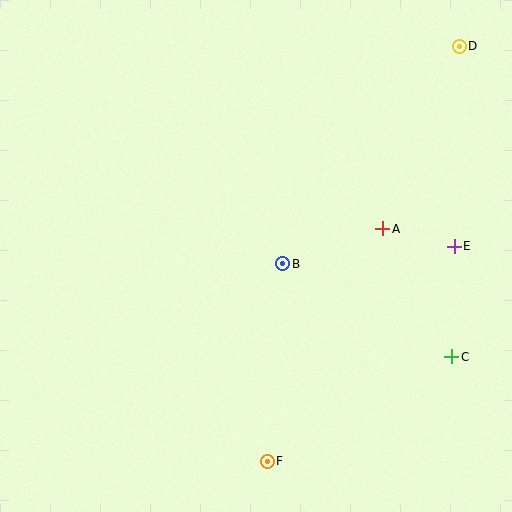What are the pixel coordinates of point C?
Point C is at (452, 357).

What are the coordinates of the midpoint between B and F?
The midpoint between B and F is at (275, 363).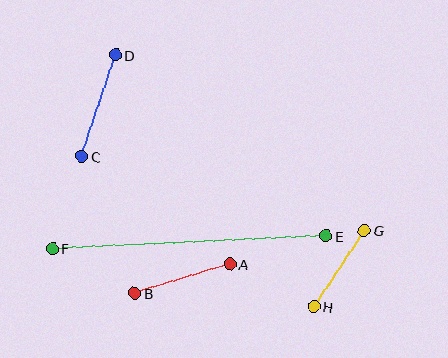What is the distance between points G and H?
The distance is approximately 91 pixels.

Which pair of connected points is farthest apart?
Points E and F are farthest apart.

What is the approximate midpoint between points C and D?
The midpoint is at approximately (99, 106) pixels.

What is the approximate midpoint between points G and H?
The midpoint is at approximately (339, 268) pixels.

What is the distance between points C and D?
The distance is approximately 107 pixels.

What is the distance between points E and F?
The distance is approximately 274 pixels.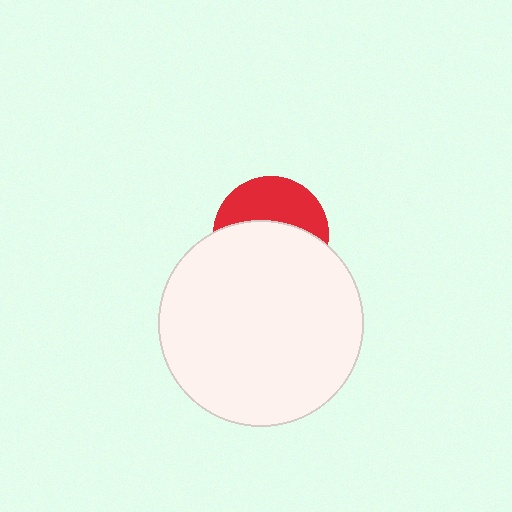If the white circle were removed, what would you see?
You would see the complete red circle.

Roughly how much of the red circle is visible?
A small part of it is visible (roughly 41%).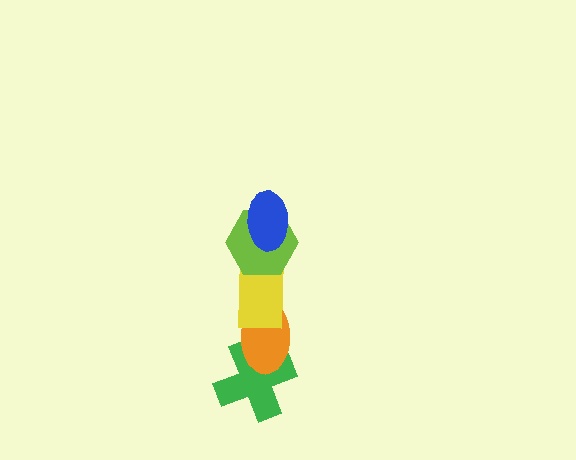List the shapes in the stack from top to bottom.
From top to bottom: the blue ellipse, the lime hexagon, the yellow rectangle, the orange ellipse, the green cross.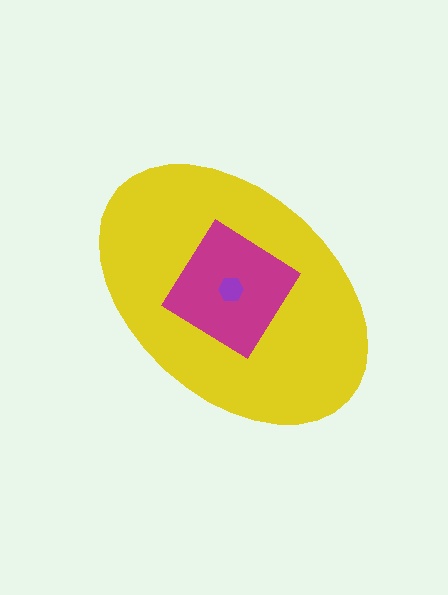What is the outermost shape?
The yellow ellipse.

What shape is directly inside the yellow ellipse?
The magenta diamond.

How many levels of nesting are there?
3.